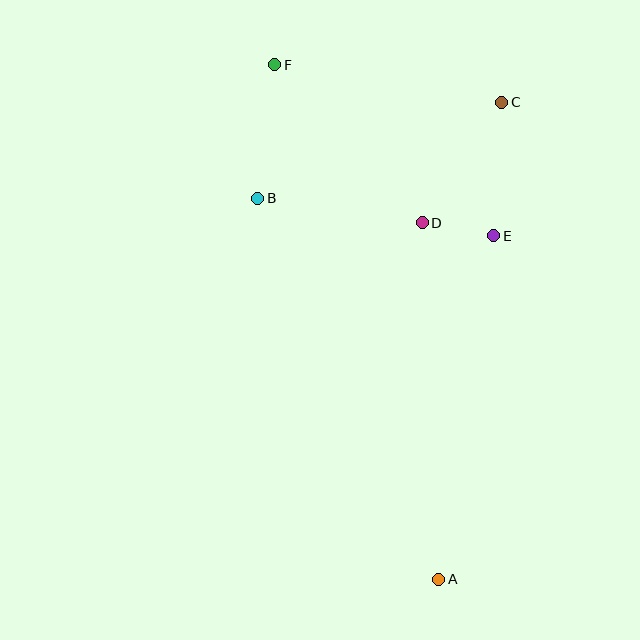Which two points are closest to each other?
Points D and E are closest to each other.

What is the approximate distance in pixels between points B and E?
The distance between B and E is approximately 239 pixels.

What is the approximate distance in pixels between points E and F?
The distance between E and F is approximately 278 pixels.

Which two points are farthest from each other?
Points A and F are farthest from each other.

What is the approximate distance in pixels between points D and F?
The distance between D and F is approximately 216 pixels.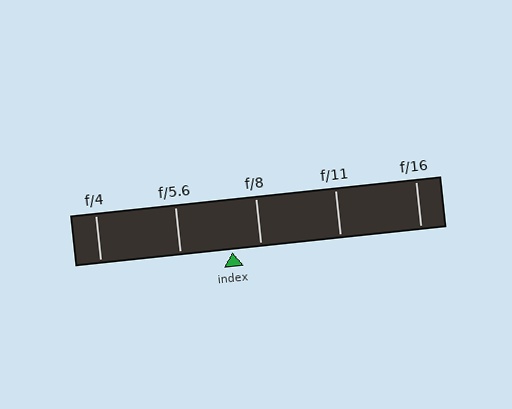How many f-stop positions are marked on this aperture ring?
There are 5 f-stop positions marked.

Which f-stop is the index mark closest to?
The index mark is closest to f/8.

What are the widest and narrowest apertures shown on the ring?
The widest aperture shown is f/4 and the narrowest is f/16.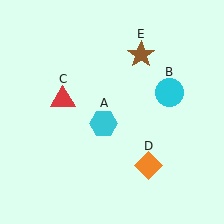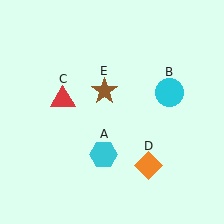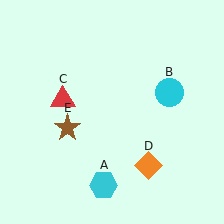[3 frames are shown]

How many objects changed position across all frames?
2 objects changed position: cyan hexagon (object A), brown star (object E).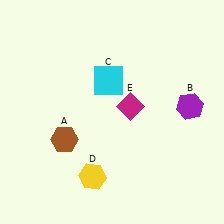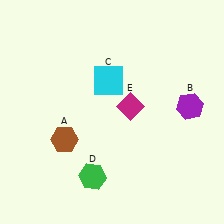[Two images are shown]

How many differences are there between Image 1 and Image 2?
There is 1 difference between the two images.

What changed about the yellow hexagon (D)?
In Image 1, D is yellow. In Image 2, it changed to green.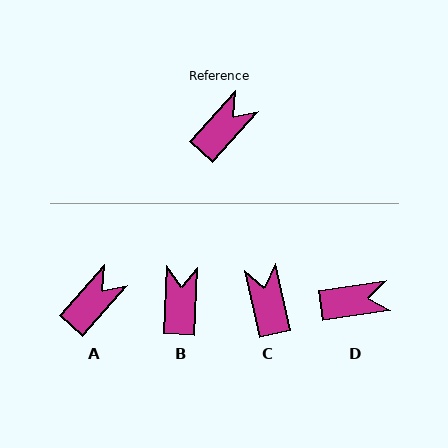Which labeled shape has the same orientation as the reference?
A.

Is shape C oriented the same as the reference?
No, it is off by about 54 degrees.